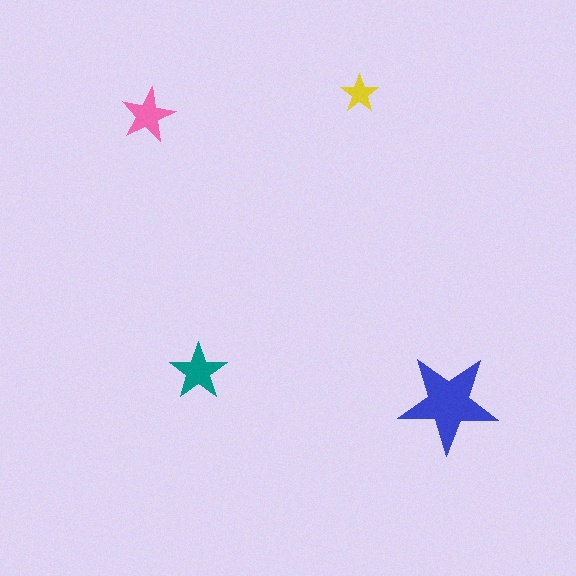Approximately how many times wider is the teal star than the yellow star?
About 1.5 times wider.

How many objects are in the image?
There are 4 objects in the image.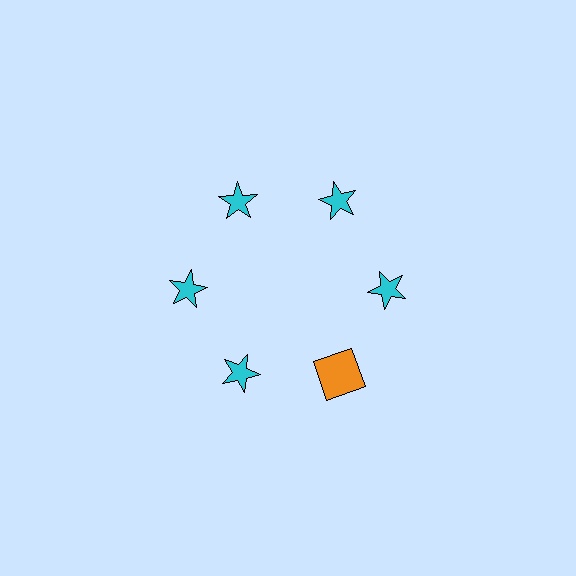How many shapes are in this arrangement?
There are 6 shapes arranged in a ring pattern.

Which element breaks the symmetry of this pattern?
The orange square at roughly the 5 o'clock position breaks the symmetry. All other shapes are cyan stars.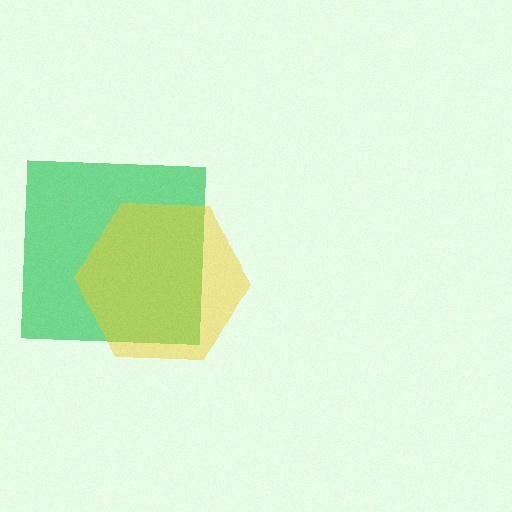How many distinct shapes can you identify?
There are 2 distinct shapes: a green square, a yellow hexagon.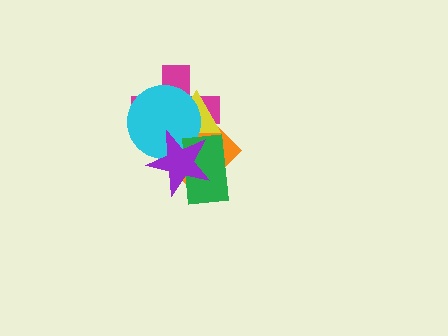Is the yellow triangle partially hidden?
Yes, it is partially covered by another shape.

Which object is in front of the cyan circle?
The purple star is in front of the cyan circle.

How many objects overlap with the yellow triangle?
5 objects overlap with the yellow triangle.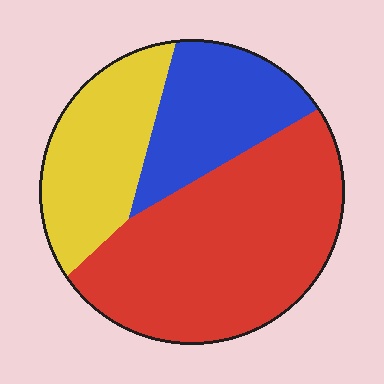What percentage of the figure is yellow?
Yellow covers around 25% of the figure.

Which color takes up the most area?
Red, at roughly 50%.